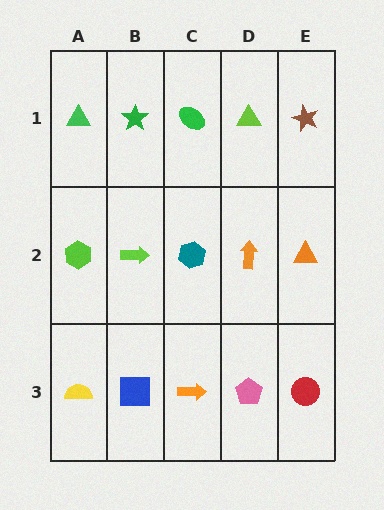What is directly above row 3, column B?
A lime arrow.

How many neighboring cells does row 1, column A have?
2.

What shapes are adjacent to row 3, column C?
A teal hexagon (row 2, column C), a blue square (row 3, column B), a pink pentagon (row 3, column D).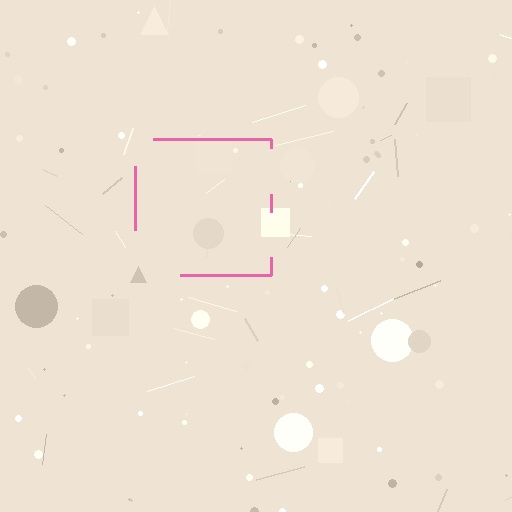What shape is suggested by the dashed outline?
The dashed outline suggests a square.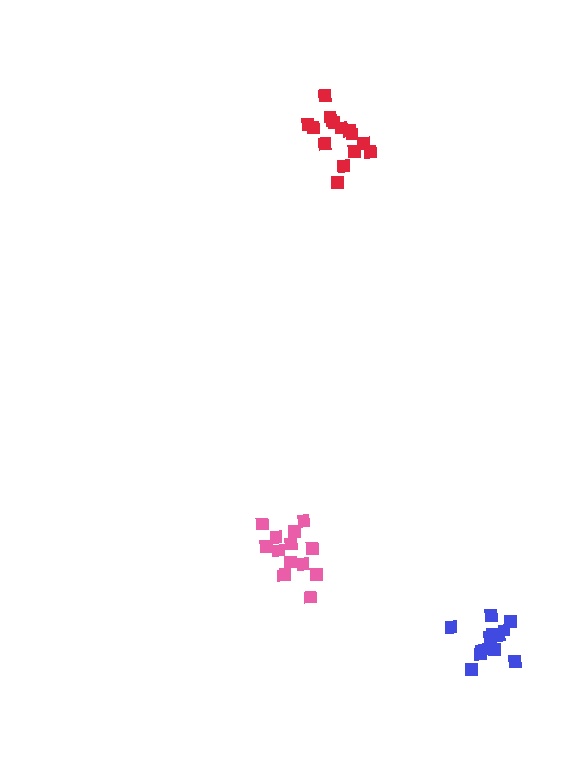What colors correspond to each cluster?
The clusters are colored: pink, blue, red.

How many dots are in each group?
Group 1: 14 dots, Group 2: 13 dots, Group 3: 15 dots (42 total).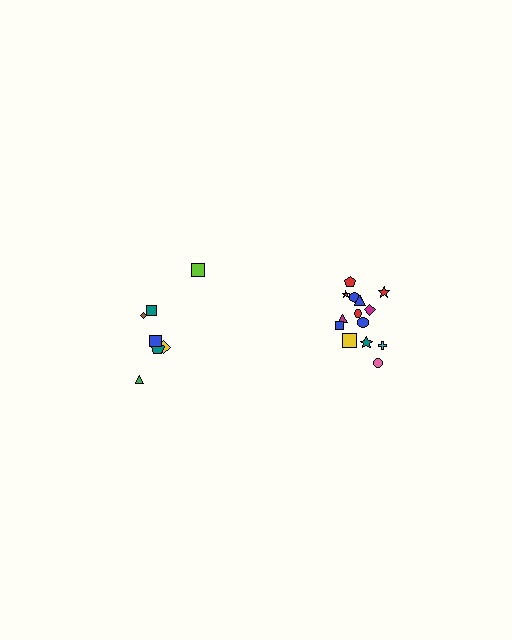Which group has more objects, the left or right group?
The right group.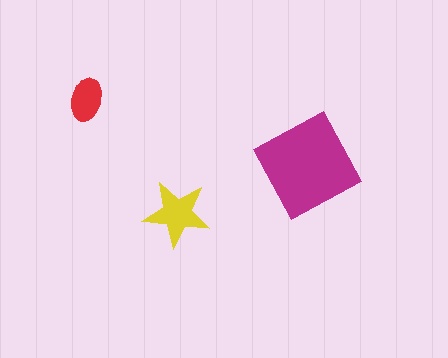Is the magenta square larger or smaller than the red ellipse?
Larger.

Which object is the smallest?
The red ellipse.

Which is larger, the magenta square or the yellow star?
The magenta square.